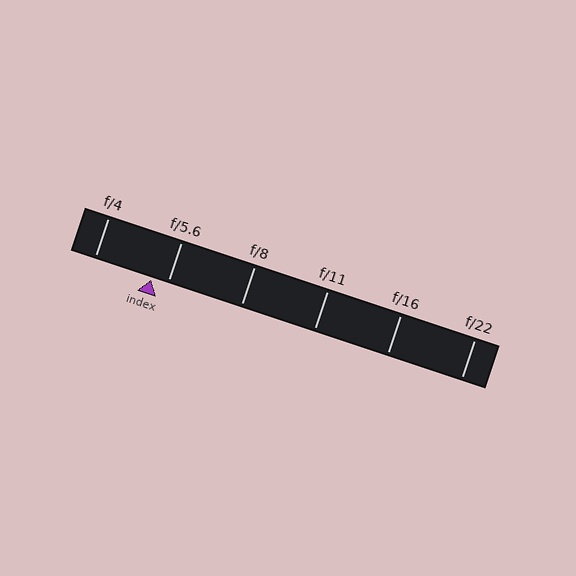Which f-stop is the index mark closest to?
The index mark is closest to f/5.6.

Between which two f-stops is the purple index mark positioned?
The index mark is between f/4 and f/5.6.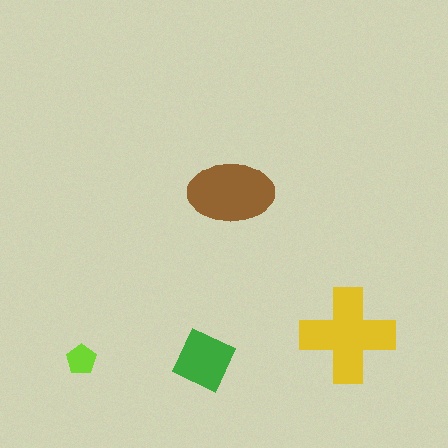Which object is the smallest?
The lime pentagon.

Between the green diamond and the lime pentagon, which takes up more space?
The green diamond.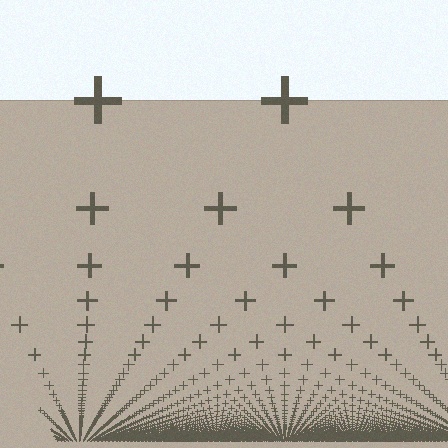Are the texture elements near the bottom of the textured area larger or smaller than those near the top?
Smaller. The gradient is inverted — elements near the bottom are smaller and denser.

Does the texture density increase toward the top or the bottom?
Density increases toward the bottom.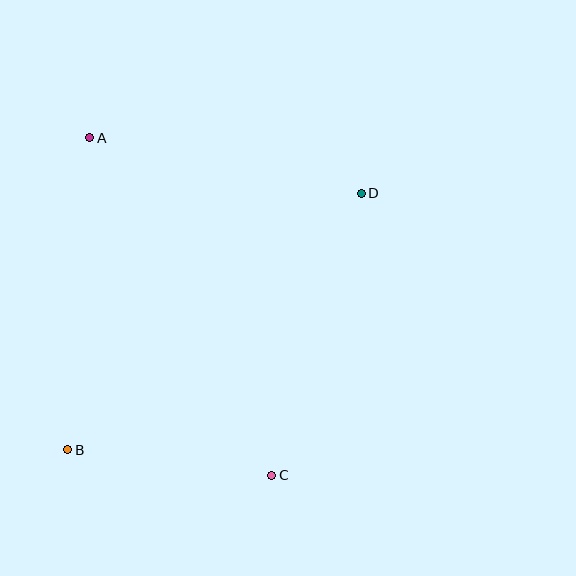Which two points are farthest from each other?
Points B and D are farthest from each other.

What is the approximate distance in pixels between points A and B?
The distance between A and B is approximately 313 pixels.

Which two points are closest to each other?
Points B and C are closest to each other.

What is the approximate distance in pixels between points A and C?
The distance between A and C is approximately 383 pixels.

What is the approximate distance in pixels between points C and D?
The distance between C and D is approximately 296 pixels.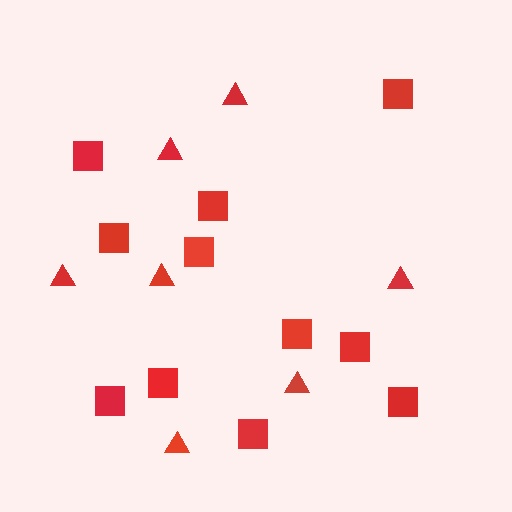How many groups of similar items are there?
There are 2 groups: one group of triangles (7) and one group of squares (11).